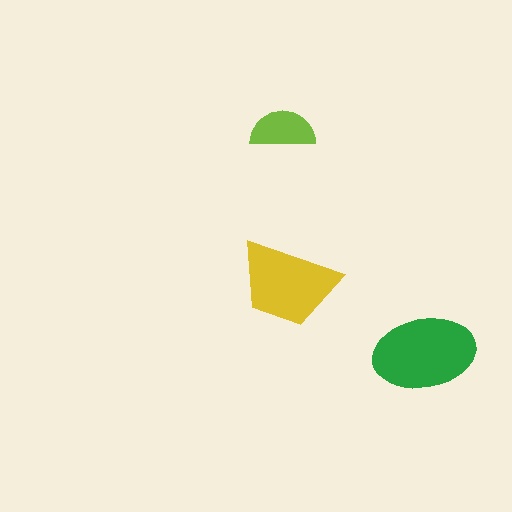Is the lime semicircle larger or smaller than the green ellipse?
Smaller.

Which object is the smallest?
The lime semicircle.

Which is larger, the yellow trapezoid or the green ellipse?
The green ellipse.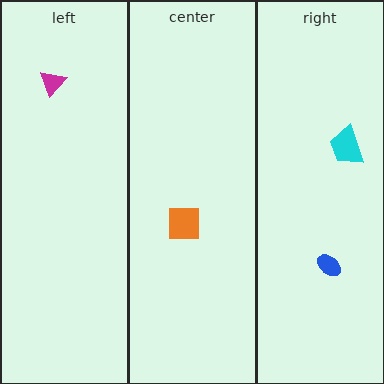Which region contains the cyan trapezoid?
The right region.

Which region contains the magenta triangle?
The left region.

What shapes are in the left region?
The magenta triangle.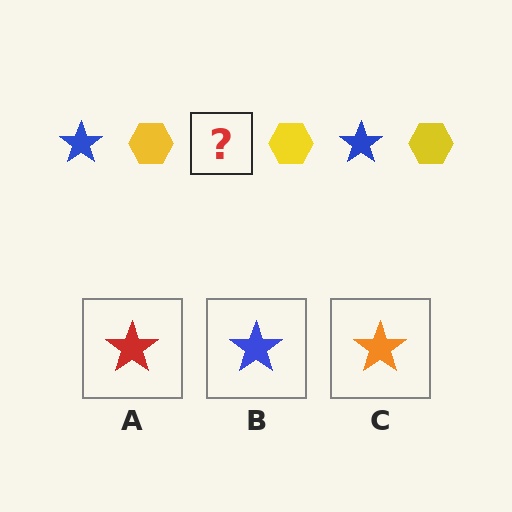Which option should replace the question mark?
Option B.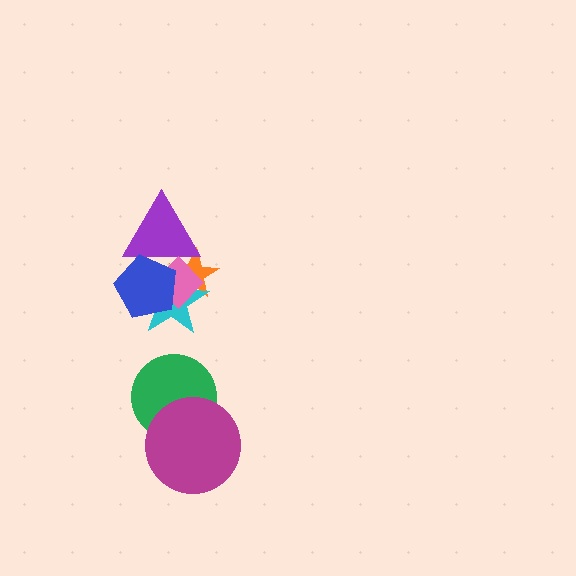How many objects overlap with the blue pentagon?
4 objects overlap with the blue pentagon.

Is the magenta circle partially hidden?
No, no other shape covers it.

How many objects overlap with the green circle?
1 object overlaps with the green circle.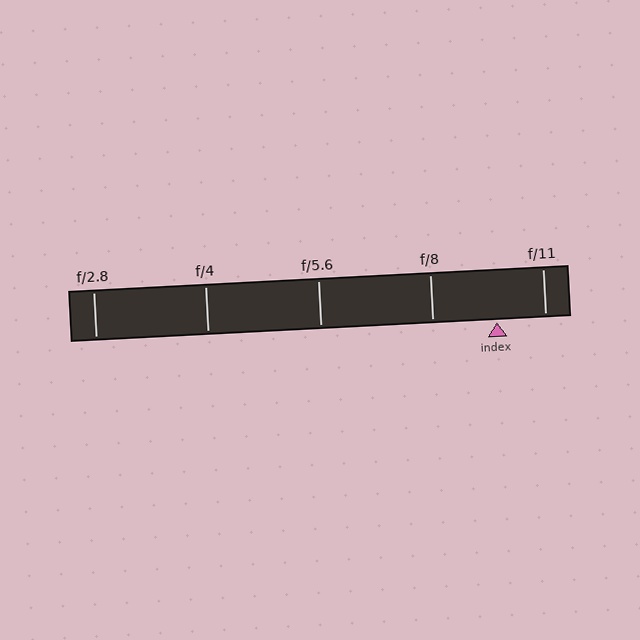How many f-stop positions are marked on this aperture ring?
There are 5 f-stop positions marked.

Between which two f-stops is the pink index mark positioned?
The index mark is between f/8 and f/11.